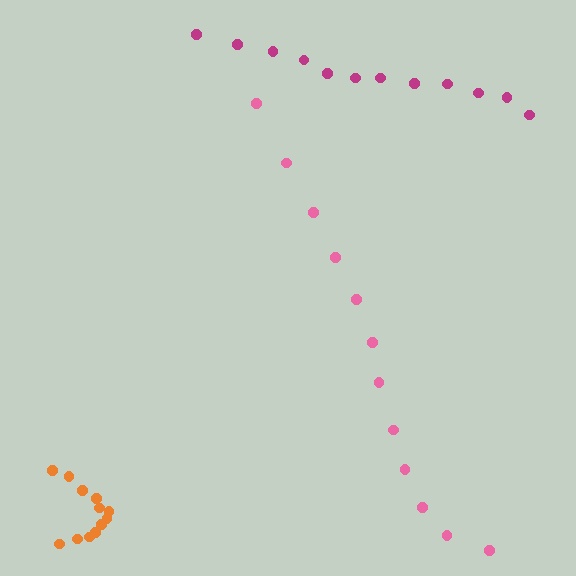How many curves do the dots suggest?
There are 3 distinct paths.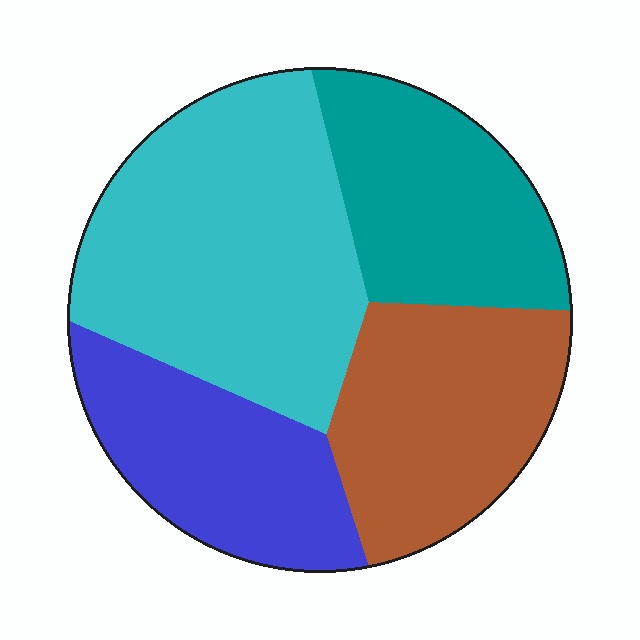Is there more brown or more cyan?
Cyan.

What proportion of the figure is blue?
Blue covers 20% of the figure.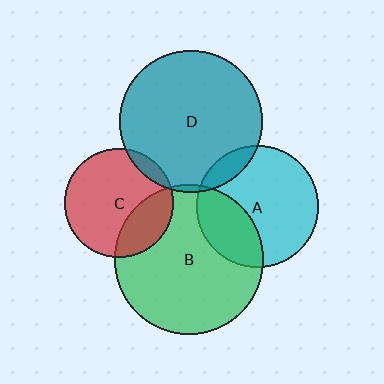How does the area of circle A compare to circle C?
Approximately 1.3 times.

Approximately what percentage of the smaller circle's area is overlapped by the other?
Approximately 10%.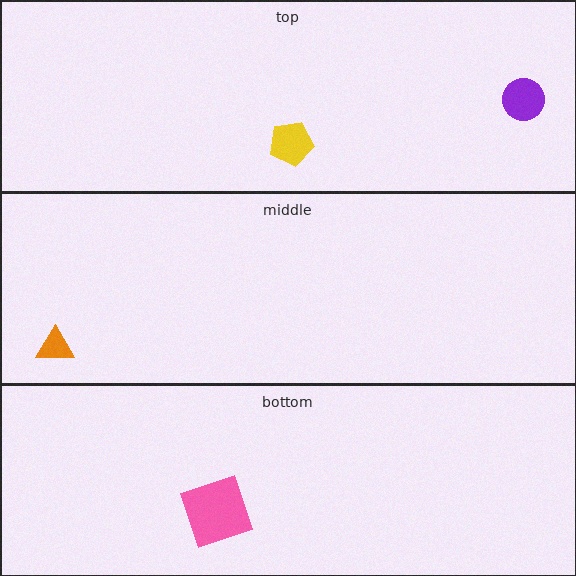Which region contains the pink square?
The bottom region.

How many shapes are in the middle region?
1.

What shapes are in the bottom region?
The pink square.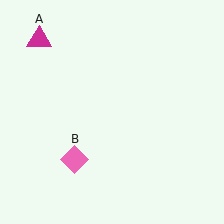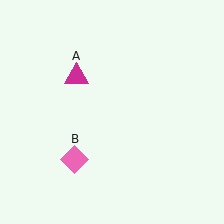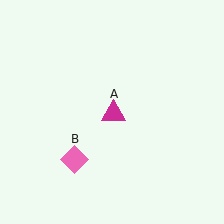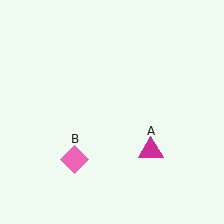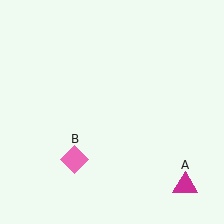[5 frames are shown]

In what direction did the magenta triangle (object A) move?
The magenta triangle (object A) moved down and to the right.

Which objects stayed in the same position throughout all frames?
Pink diamond (object B) remained stationary.